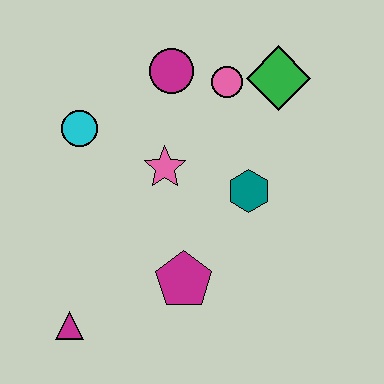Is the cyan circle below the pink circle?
Yes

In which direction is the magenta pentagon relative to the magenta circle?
The magenta pentagon is below the magenta circle.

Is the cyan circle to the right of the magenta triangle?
Yes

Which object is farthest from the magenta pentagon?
The green diamond is farthest from the magenta pentagon.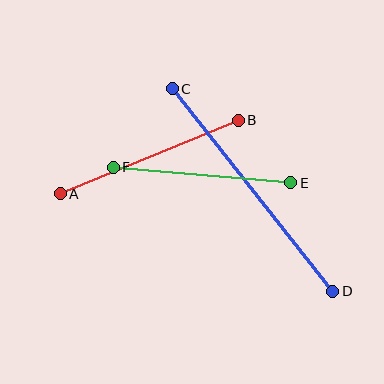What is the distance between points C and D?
The distance is approximately 258 pixels.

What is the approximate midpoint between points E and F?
The midpoint is at approximately (202, 175) pixels.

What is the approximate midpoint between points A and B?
The midpoint is at approximately (149, 157) pixels.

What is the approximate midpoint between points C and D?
The midpoint is at approximately (252, 190) pixels.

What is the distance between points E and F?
The distance is approximately 178 pixels.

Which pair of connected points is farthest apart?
Points C and D are farthest apart.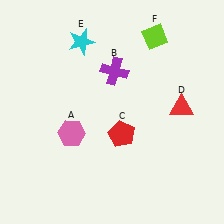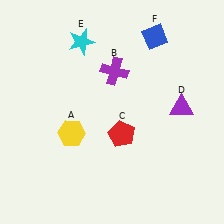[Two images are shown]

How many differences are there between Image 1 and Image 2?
There are 3 differences between the two images.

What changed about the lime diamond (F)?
In Image 1, F is lime. In Image 2, it changed to blue.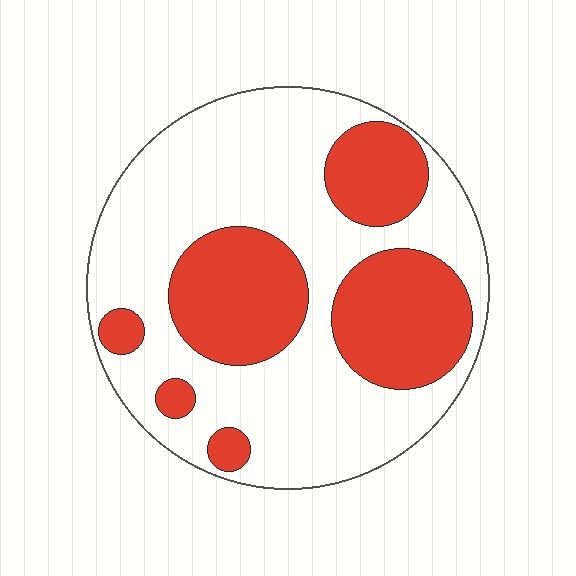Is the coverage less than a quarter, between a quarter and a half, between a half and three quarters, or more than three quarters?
Between a quarter and a half.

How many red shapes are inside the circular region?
6.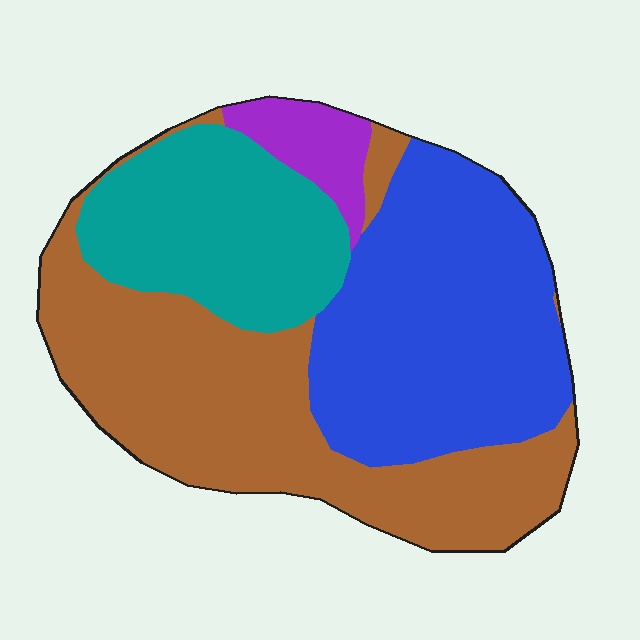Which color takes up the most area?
Brown, at roughly 40%.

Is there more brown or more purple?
Brown.